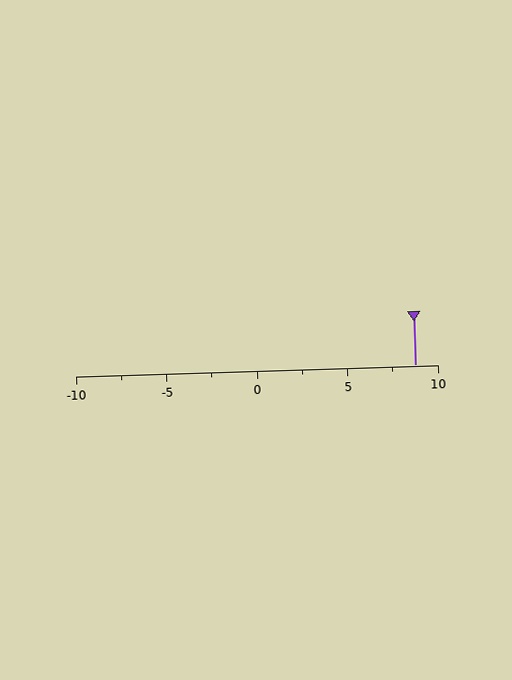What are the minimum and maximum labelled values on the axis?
The axis runs from -10 to 10.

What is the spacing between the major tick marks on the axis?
The major ticks are spaced 5 apart.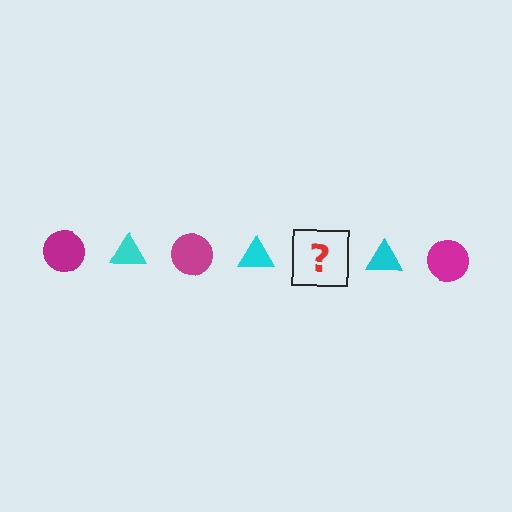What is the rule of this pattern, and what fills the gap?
The rule is that the pattern alternates between magenta circle and cyan triangle. The gap should be filled with a magenta circle.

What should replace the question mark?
The question mark should be replaced with a magenta circle.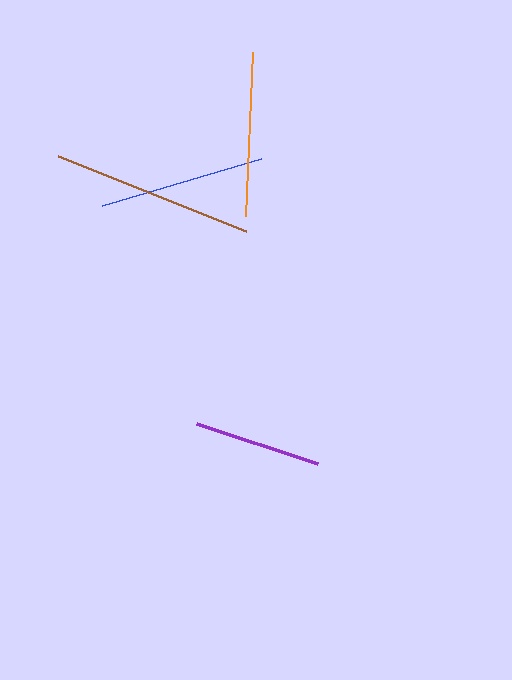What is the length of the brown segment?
The brown segment is approximately 202 pixels long.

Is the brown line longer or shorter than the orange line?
The brown line is longer than the orange line.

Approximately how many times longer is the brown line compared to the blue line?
The brown line is approximately 1.2 times the length of the blue line.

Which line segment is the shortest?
The purple line is the shortest at approximately 128 pixels.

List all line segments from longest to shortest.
From longest to shortest: brown, blue, orange, purple.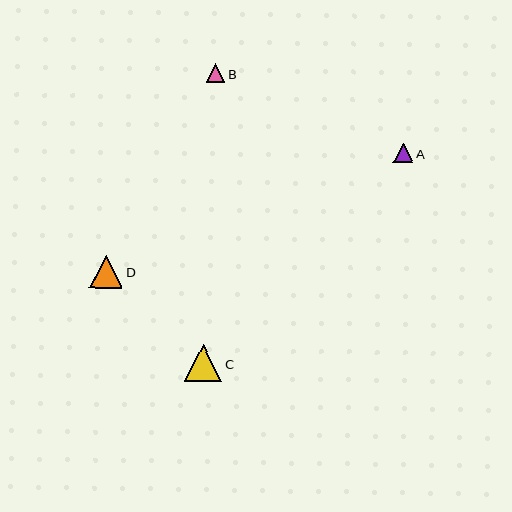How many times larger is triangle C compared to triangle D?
Triangle C is approximately 1.1 times the size of triangle D.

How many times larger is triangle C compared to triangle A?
Triangle C is approximately 1.9 times the size of triangle A.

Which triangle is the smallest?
Triangle B is the smallest with a size of approximately 18 pixels.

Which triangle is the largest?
Triangle C is the largest with a size of approximately 38 pixels.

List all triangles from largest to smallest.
From largest to smallest: C, D, A, B.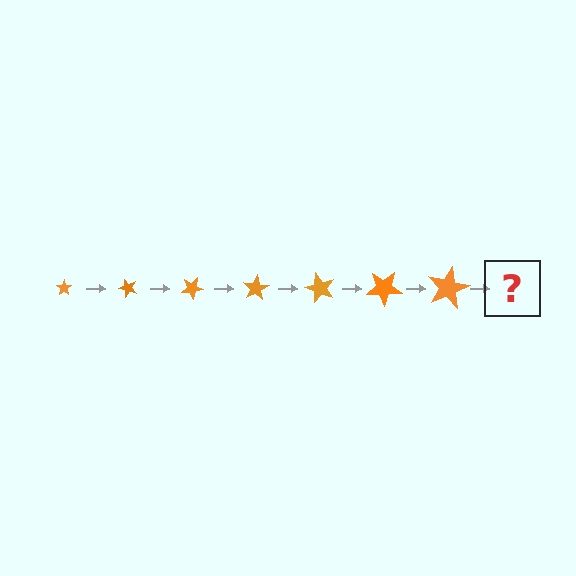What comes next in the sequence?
The next element should be a star, larger than the previous one and rotated 350 degrees from the start.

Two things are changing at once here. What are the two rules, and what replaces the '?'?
The two rules are that the star grows larger each step and it rotates 50 degrees each step. The '?' should be a star, larger than the previous one and rotated 350 degrees from the start.